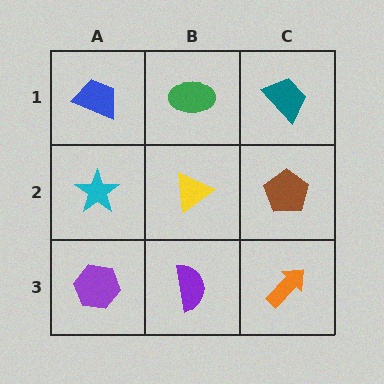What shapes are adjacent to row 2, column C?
A teal trapezoid (row 1, column C), an orange arrow (row 3, column C), a yellow triangle (row 2, column B).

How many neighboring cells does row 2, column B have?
4.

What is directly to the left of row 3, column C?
A purple semicircle.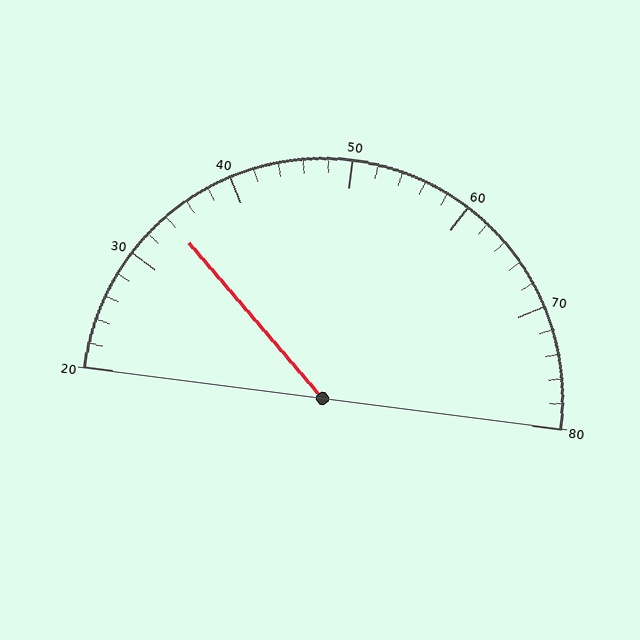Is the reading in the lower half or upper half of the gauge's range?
The reading is in the lower half of the range (20 to 80).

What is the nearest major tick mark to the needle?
The nearest major tick mark is 30.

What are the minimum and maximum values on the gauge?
The gauge ranges from 20 to 80.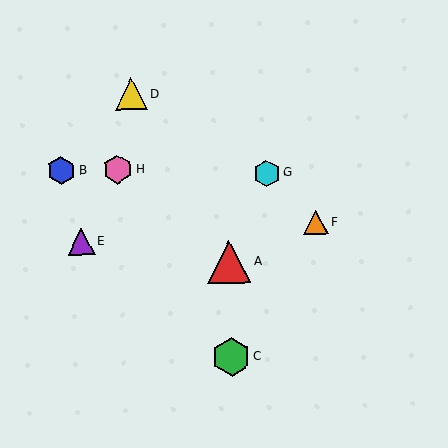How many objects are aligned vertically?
2 objects (A, C) are aligned vertically.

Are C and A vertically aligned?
Yes, both are at x≈231.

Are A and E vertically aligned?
No, A is at x≈229 and E is at x≈81.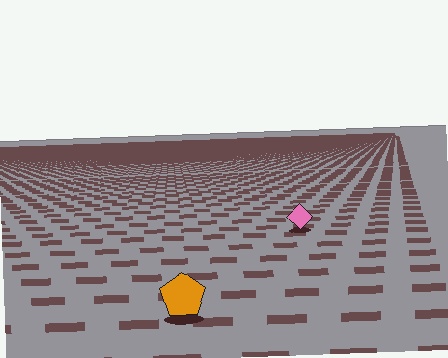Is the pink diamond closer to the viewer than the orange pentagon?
No. The orange pentagon is closer — you can tell from the texture gradient: the ground texture is coarser near it.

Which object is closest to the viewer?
The orange pentagon is closest. The texture marks near it are larger and more spread out.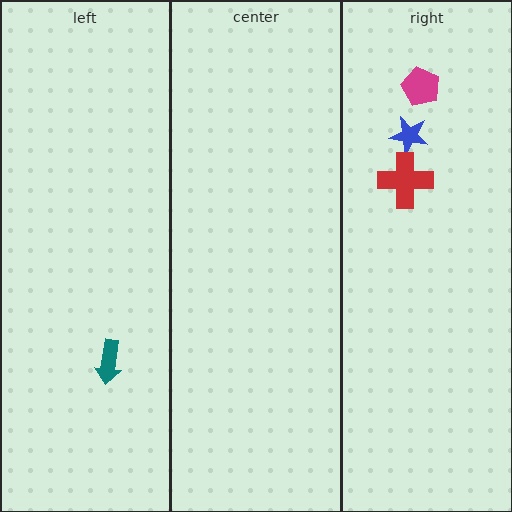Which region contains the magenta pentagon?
The right region.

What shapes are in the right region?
The blue star, the red cross, the magenta pentagon.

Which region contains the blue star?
The right region.